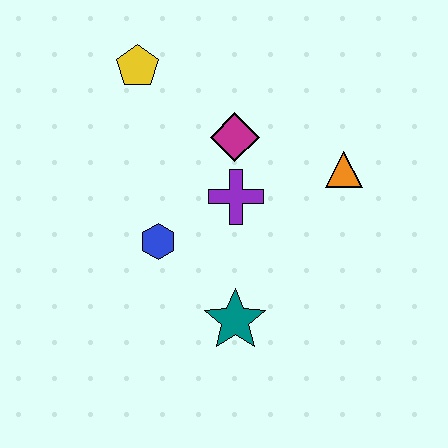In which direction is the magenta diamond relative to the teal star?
The magenta diamond is above the teal star.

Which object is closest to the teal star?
The blue hexagon is closest to the teal star.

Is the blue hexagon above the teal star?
Yes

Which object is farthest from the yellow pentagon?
The teal star is farthest from the yellow pentagon.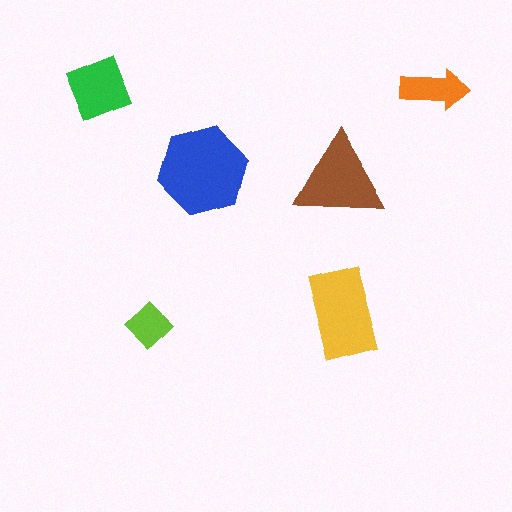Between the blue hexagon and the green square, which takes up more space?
The blue hexagon.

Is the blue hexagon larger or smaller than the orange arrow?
Larger.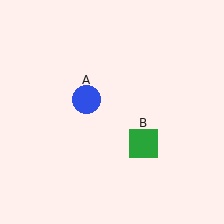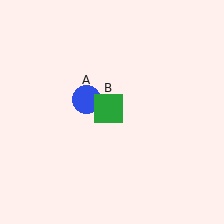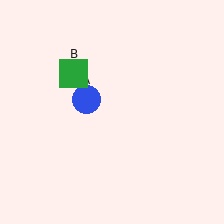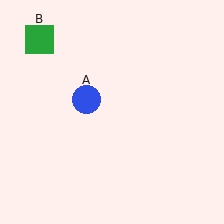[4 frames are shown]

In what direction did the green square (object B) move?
The green square (object B) moved up and to the left.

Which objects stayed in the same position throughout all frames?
Blue circle (object A) remained stationary.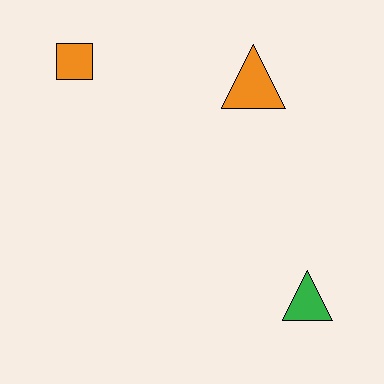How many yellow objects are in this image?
There are no yellow objects.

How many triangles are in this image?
There are 2 triangles.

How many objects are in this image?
There are 3 objects.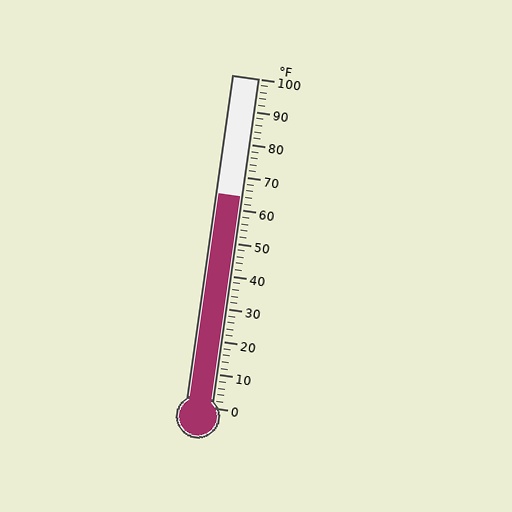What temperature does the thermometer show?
The thermometer shows approximately 64°F.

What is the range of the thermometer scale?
The thermometer scale ranges from 0°F to 100°F.